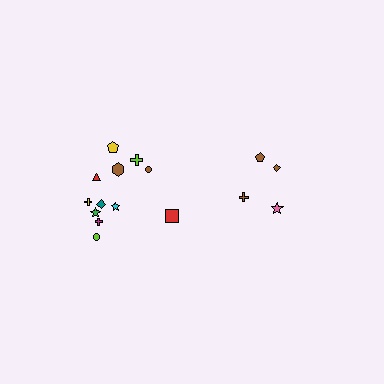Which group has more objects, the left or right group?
The left group.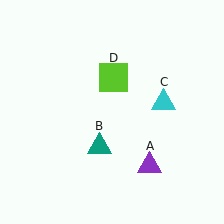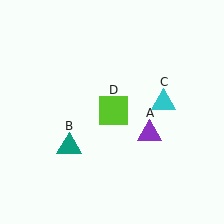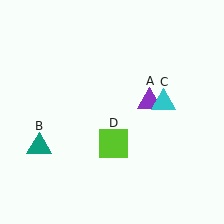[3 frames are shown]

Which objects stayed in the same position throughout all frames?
Cyan triangle (object C) remained stationary.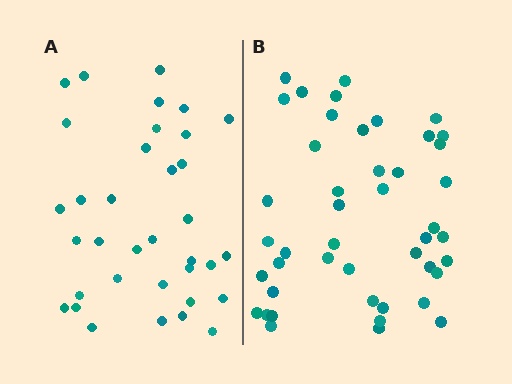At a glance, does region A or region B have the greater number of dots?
Region B (the right region) has more dots.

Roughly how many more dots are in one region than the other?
Region B has roughly 10 or so more dots than region A.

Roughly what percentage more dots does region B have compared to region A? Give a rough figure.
About 30% more.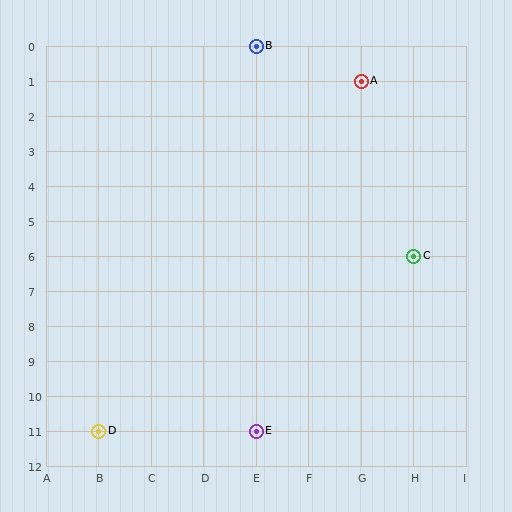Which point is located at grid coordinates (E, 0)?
Point B is at (E, 0).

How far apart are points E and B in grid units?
Points E and B are 11 rows apart.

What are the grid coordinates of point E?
Point E is at grid coordinates (E, 11).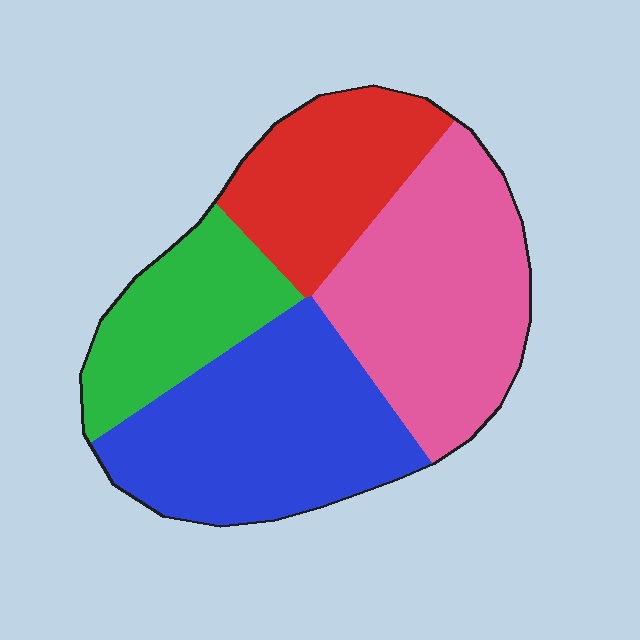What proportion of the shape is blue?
Blue takes up between a quarter and a half of the shape.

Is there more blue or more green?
Blue.